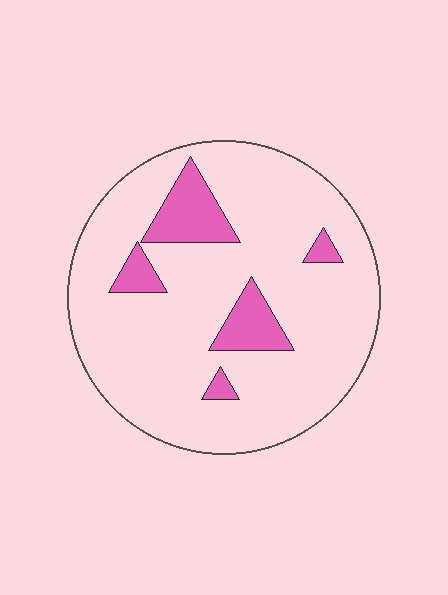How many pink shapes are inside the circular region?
5.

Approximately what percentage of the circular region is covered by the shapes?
Approximately 15%.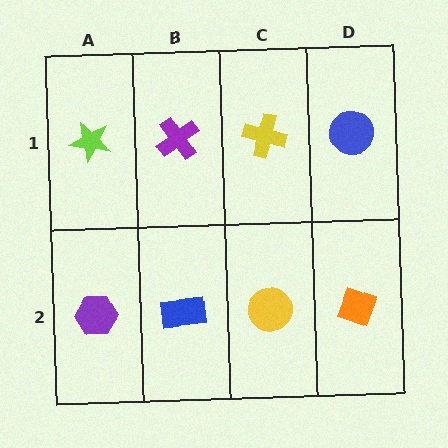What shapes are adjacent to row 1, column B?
A blue rectangle (row 2, column B), a lime star (row 1, column A), a yellow cross (row 1, column C).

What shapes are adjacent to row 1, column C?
A yellow circle (row 2, column C), a purple cross (row 1, column B), a blue circle (row 1, column D).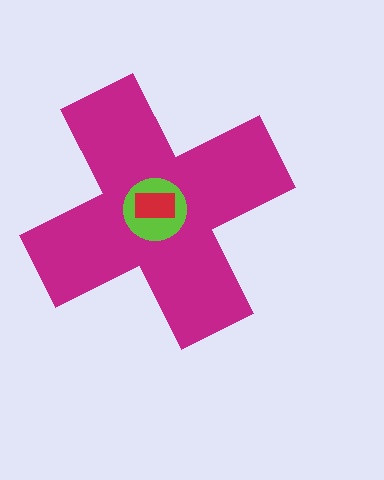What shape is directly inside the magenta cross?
The lime circle.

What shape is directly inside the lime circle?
The red rectangle.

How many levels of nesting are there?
3.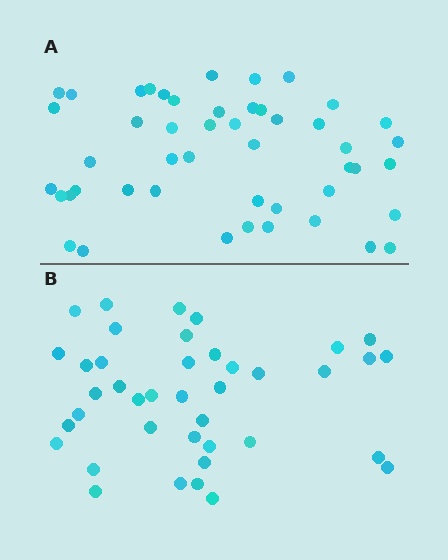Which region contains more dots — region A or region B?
Region A (the top region) has more dots.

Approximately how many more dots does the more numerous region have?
Region A has roughly 8 or so more dots than region B.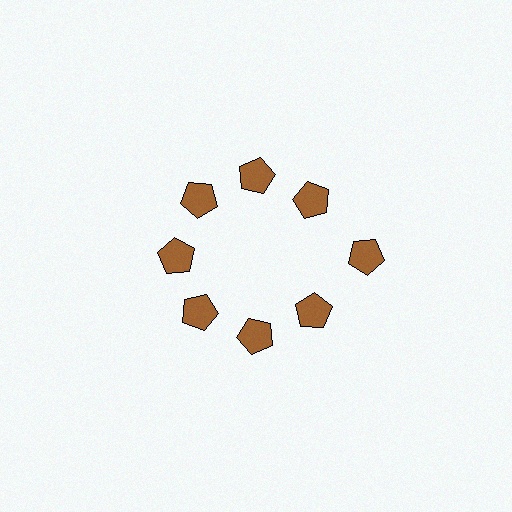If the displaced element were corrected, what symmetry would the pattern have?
It would have 8-fold rotational symmetry — the pattern would map onto itself every 45 degrees.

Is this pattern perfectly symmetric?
No. The 8 brown pentagons are arranged in a ring, but one element near the 3 o'clock position is pushed outward from the center, breaking the 8-fold rotational symmetry.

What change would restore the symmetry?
The symmetry would be restored by moving it inward, back onto the ring so that all 8 pentagons sit at equal angles and equal distance from the center.